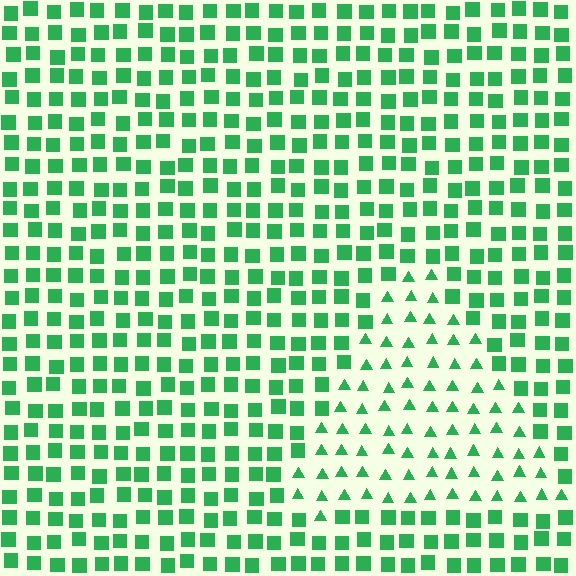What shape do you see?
I see a triangle.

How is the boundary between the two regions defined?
The boundary is defined by a change in element shape: triangles inside vs. squares outside. All elements share the same color and spacing.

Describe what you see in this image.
The image is filled with small green elements arranged in a uniform grid. A triangle-shaped region contains triangles, while the surrounding area contains squares. The boundary is defined purely by the change in element shape.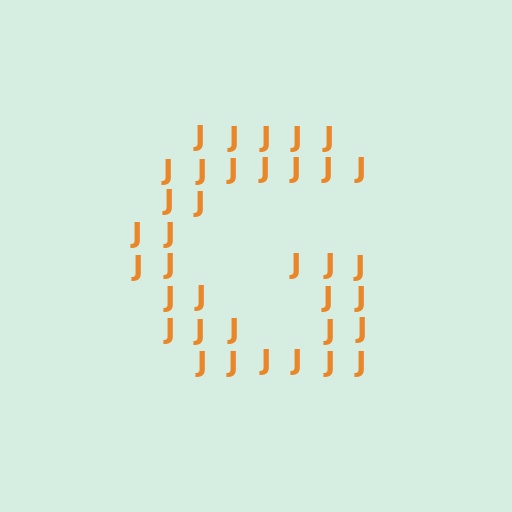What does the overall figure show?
The overall figure shows the letter G.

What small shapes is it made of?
It is made of small letter J's.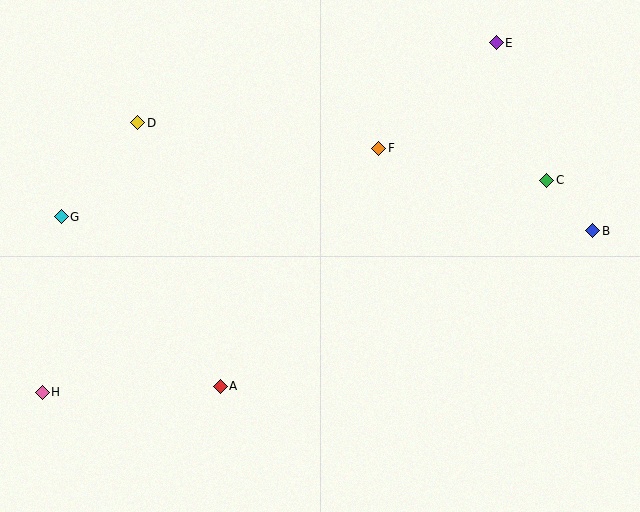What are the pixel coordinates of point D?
Point D is at (138, 123).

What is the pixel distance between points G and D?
The distance between G and D is 121 pixels.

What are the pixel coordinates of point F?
Point F is at (379, 148).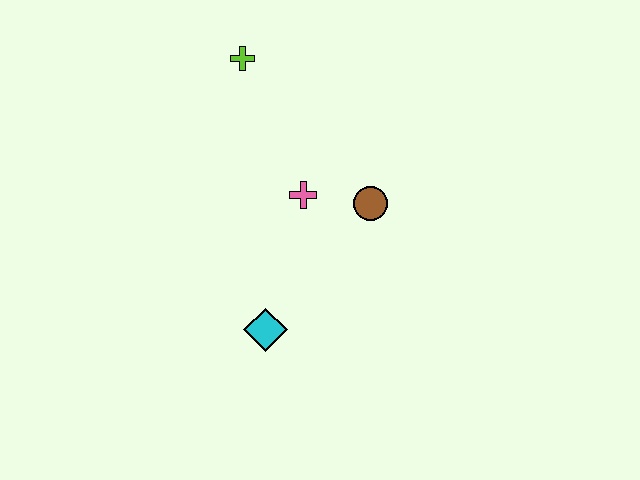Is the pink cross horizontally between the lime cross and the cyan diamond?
No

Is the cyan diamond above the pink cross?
No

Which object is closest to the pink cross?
The brown circle is closest to the pink cross.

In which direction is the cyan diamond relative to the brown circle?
The cyan diamond is below the brown circle.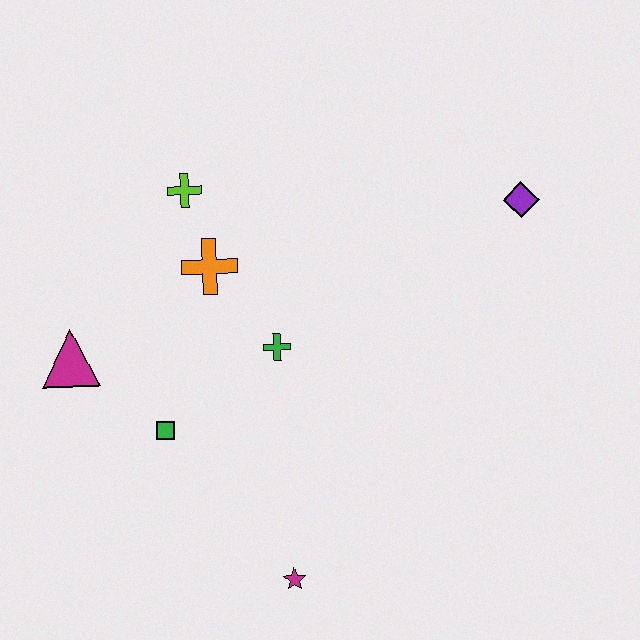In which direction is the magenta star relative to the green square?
The magenta star is below the green square.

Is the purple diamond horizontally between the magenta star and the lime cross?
No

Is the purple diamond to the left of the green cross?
No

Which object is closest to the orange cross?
The lime cross is closest to the orange cross.